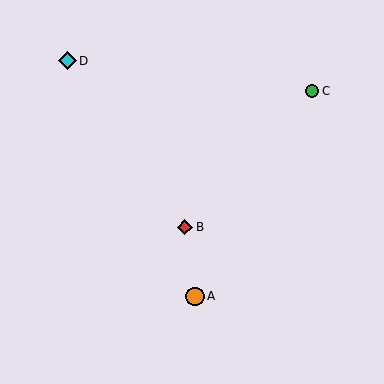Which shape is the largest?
The orange circle (labeled A) is the largest.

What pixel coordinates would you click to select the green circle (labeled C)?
Click at (312, 91) to select the green circle C.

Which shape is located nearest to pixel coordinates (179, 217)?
The red diamond (labeled B) at (185, 227) is nearest to that location.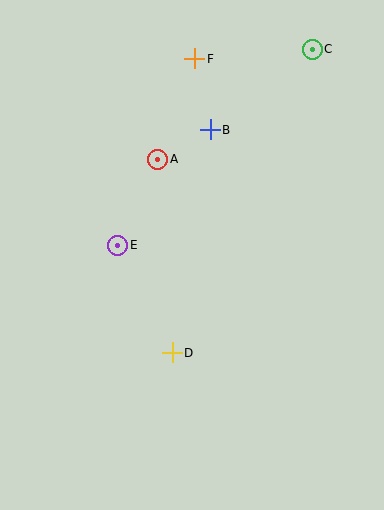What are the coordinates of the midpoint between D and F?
The midpoint between D and F is at (183, 206).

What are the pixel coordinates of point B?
Point B is at (210, 130).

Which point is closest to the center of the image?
Point E at (118, 245) is closest to the center.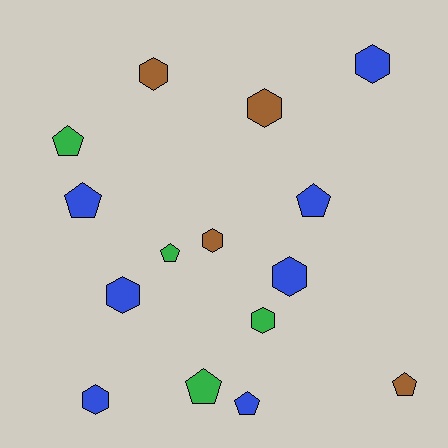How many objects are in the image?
There are 15 objects.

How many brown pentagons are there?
There is 1 brown pentagon.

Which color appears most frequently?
Blue, with 7 objects.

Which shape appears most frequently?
Hexagon, with 8 objects.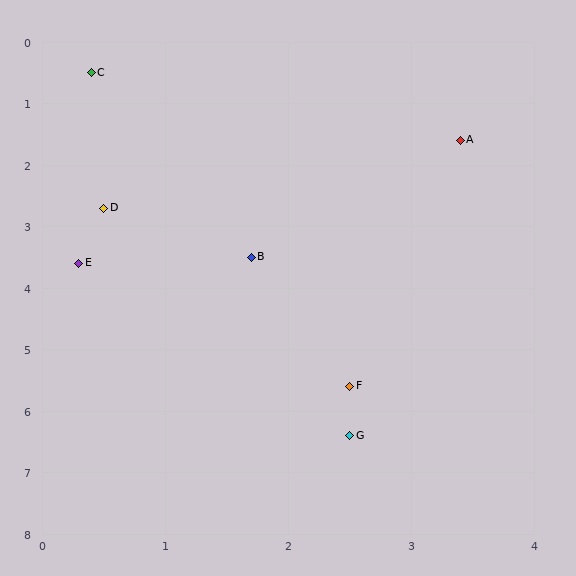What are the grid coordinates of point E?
Point E is at approximately (0.3, 3.6).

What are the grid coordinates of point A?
Point A is at approximately (3.4, 1.6).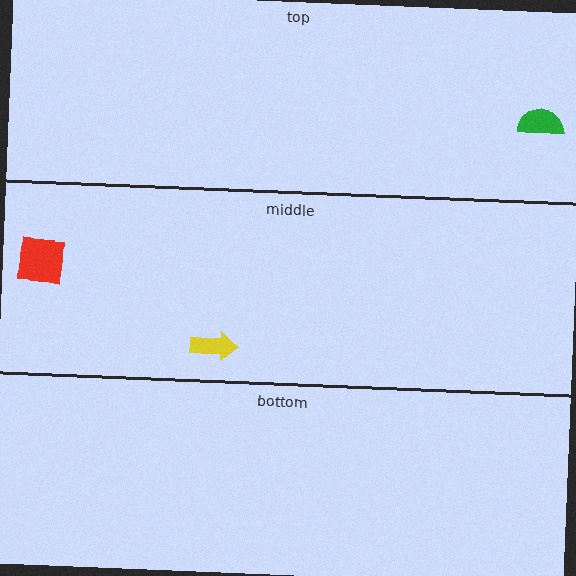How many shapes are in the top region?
1.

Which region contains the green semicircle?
The top region.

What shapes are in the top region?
The green semicircle.